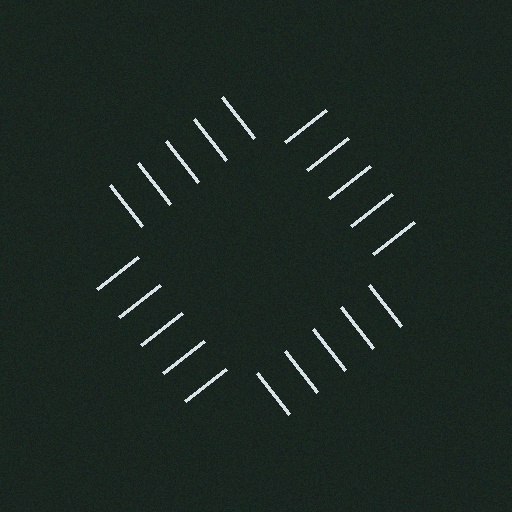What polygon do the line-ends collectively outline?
An illusory square — the line segments terminate on its edges but no continuous stroke is drawn.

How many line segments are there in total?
20 — 5 along each of the 4 edges.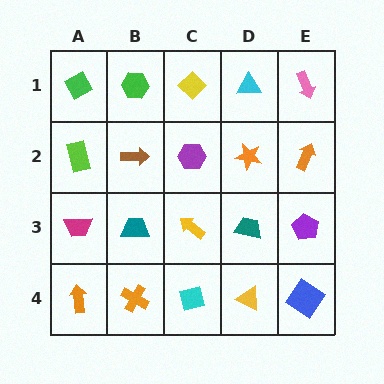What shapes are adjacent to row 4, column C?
A yellow arrow (row 3, column C), an orange cross (row 4, column B), a yellow triangle (row 4, column D).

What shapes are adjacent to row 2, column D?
A cyan triangle (row 1, column D), a teal trapezoid (row 3, column D), a purple hexagon (row 2, column C), an orange arrow (row 2, column E).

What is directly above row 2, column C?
A yellow diamond.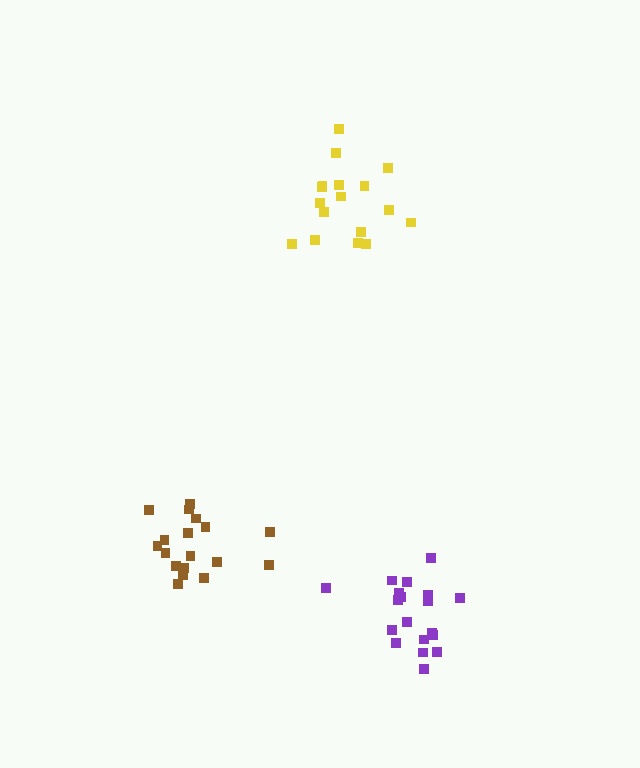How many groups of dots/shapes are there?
There are 3 groups.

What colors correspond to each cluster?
The clusters are colored: purple, brown, yellow.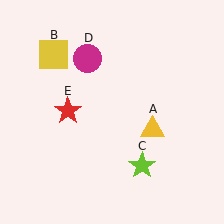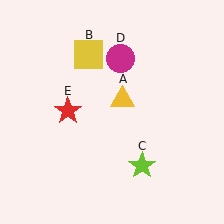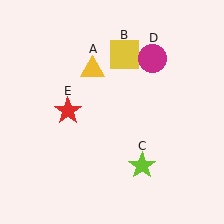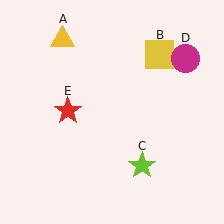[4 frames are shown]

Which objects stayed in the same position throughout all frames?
Lime star (object C) and red star (object E) remained stationary.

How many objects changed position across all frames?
3 objects changed position: yellow triangle (object A), yellow square (object B), magenta circle (object D).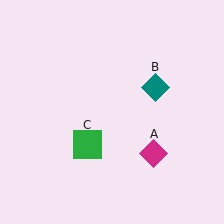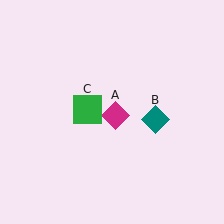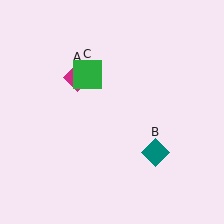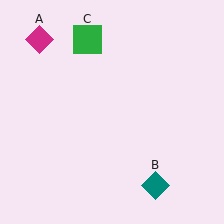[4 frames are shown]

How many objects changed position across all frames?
3 objects changed position: magenta diamond (object A), teal diamond (object B), green square (object C).